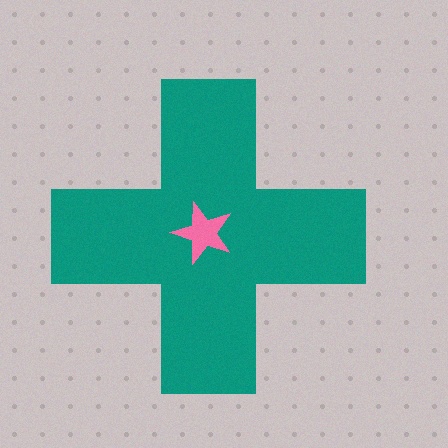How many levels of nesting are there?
2.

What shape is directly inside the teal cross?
The pink star.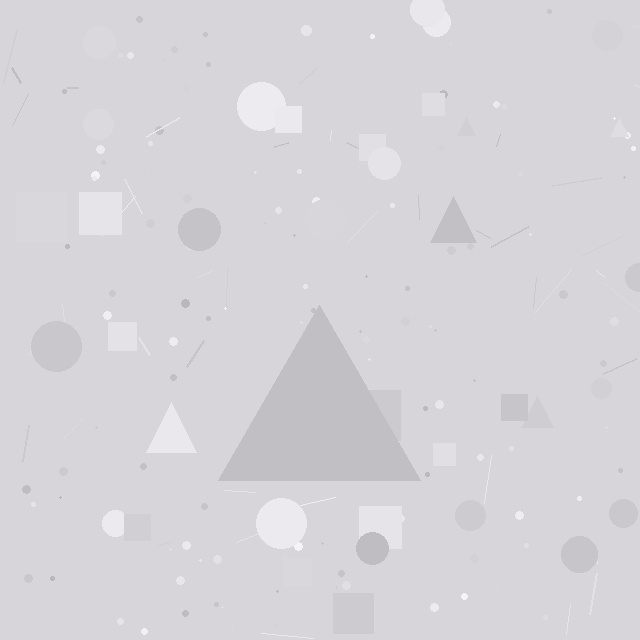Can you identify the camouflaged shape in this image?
The camouflaged shape is a triangle.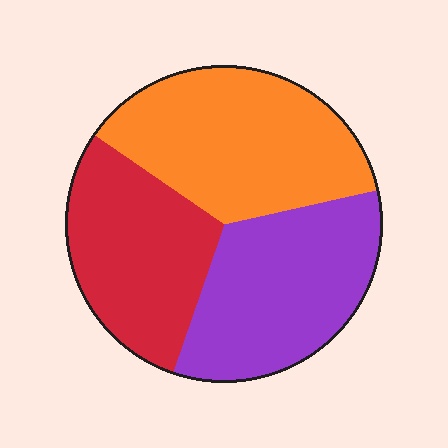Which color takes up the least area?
Red, at roughly 30%.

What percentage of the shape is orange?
Orange covers 37% of the shape.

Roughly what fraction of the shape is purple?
Purple takes up between a third and a half of the shape.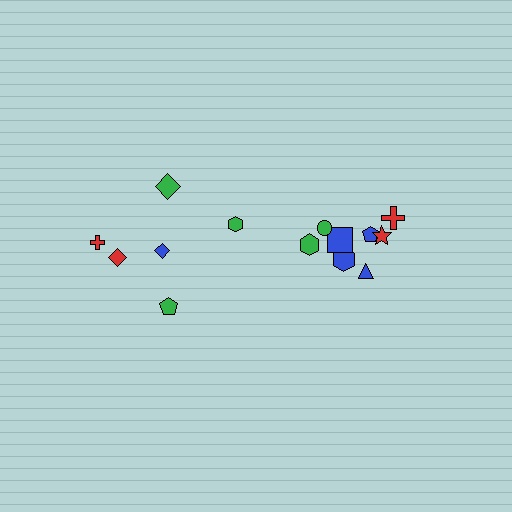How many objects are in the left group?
There are 6 objects.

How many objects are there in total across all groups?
There are 14 objects.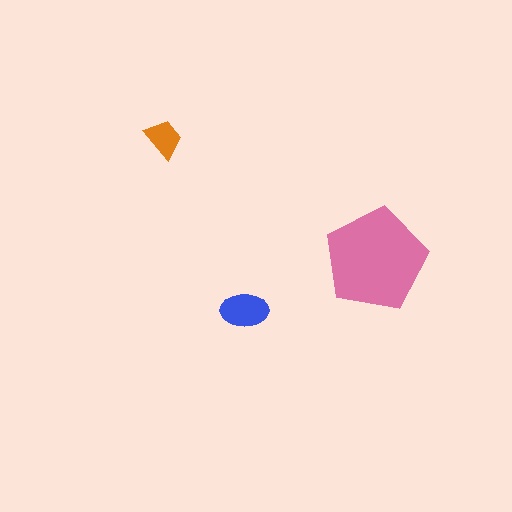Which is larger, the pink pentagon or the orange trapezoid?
The pink pentagon.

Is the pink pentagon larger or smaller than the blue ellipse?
Larger.